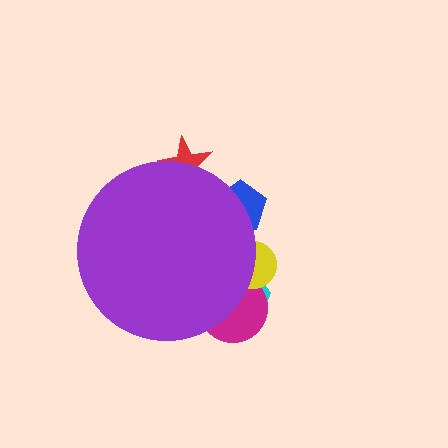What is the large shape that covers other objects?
A purple circle.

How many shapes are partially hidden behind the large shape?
5 shapes are partially hidden.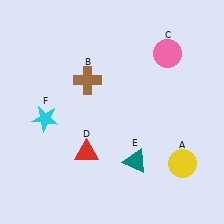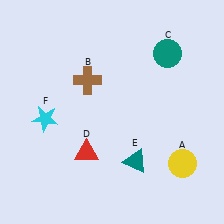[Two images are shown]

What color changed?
The circle (C) changed from pink in Image 1 to teal in Image 2.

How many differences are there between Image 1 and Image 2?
There is 1 difference between the two images.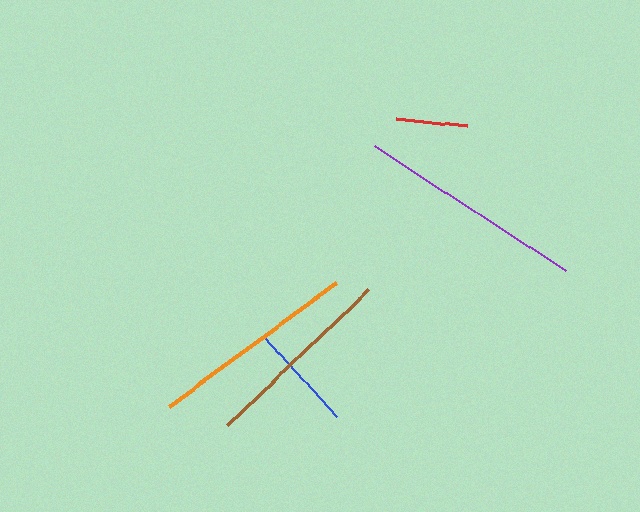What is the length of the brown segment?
The brown segment is approximately 196 pixels long.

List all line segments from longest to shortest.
From longest to shortest: purple, orange, brown, blue, red.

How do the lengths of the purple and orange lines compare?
The purple and orange lines are approximately the same length.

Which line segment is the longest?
The purple line is the longest at approximately 228 pixels.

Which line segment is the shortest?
The red line is the shortest at approximately 71 pixels.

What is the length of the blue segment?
The blue segment is approximately 108 pixels long.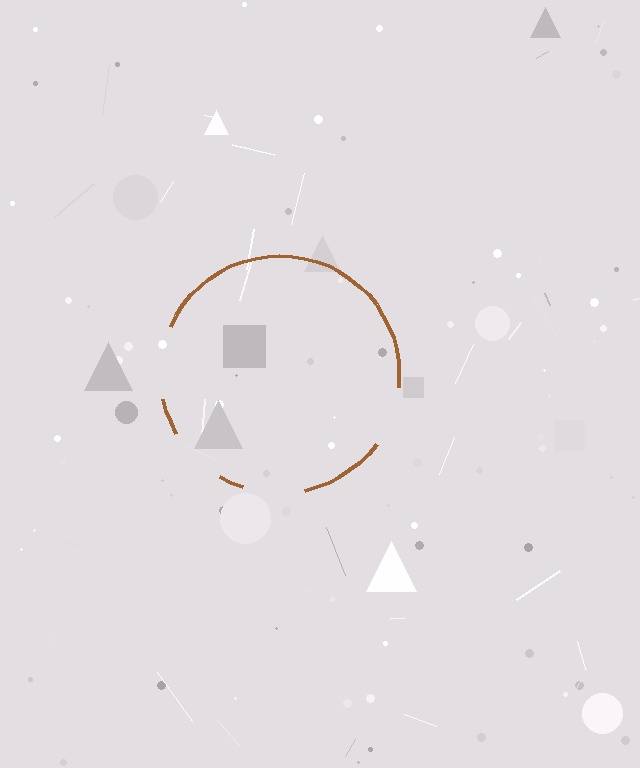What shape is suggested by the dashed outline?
The dashed outline suggests a circle.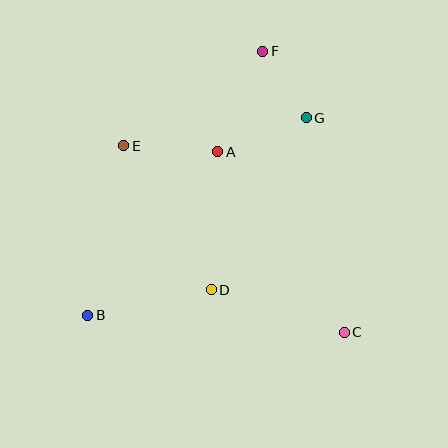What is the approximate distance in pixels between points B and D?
The distance between B and D is approximately 126 pixels.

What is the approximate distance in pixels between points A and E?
The distance between A and E is approximately 94 pixels.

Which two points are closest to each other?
Points F and G are closest to each other.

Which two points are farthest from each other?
Points B and F are farthest from each other.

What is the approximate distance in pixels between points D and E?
The distance between D and E is approximately 169 pixels.